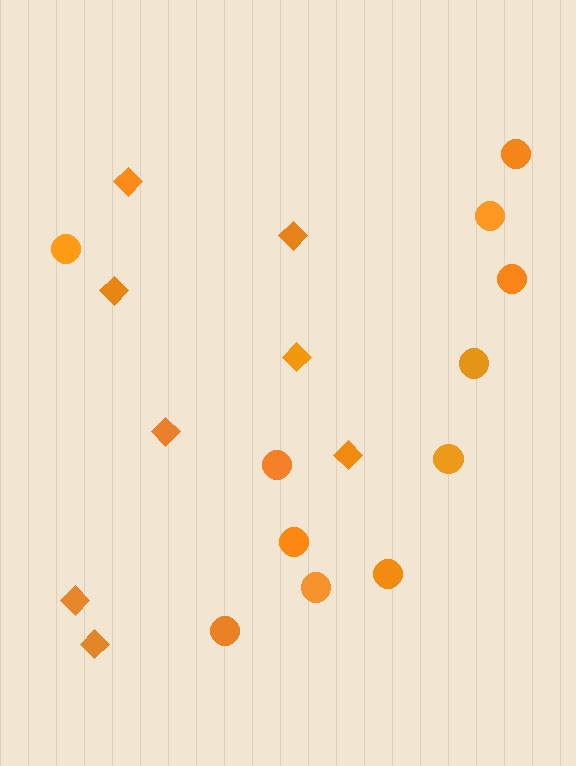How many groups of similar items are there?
There are 2 groups: one group of diamonds (8) and one group of circles (11).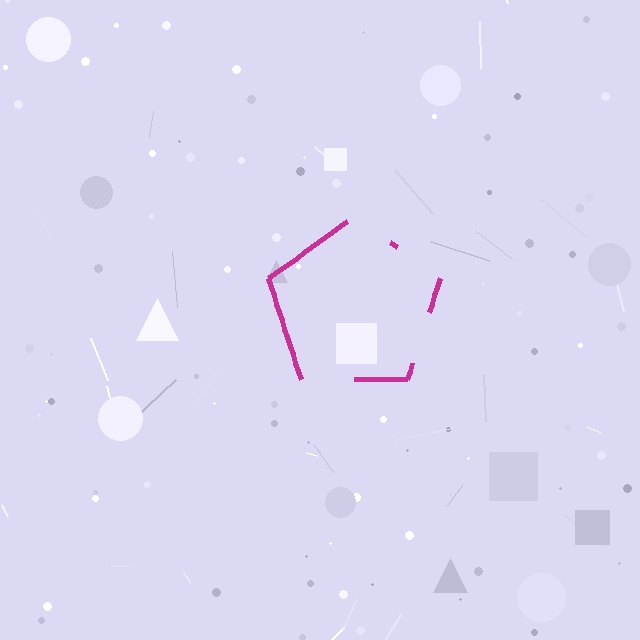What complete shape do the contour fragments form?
The contour fragments form a pentagon.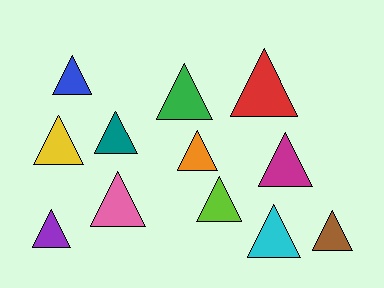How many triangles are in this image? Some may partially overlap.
There are 12 triangles.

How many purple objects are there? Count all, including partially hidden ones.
There is 1 purple object.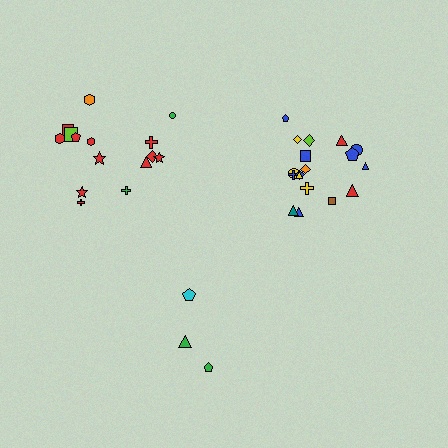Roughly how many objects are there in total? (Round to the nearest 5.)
Roughly 35 objects in total.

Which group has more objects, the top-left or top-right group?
The top-right group.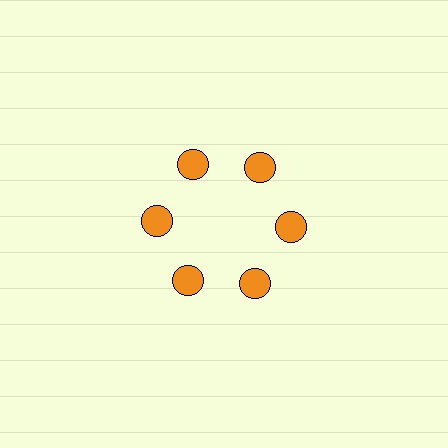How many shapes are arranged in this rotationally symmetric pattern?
There are 6 shapes, arranged in 6 groups of 1.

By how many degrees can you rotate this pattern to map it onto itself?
The pattern maps onto itself every 60 degrees of rotation.